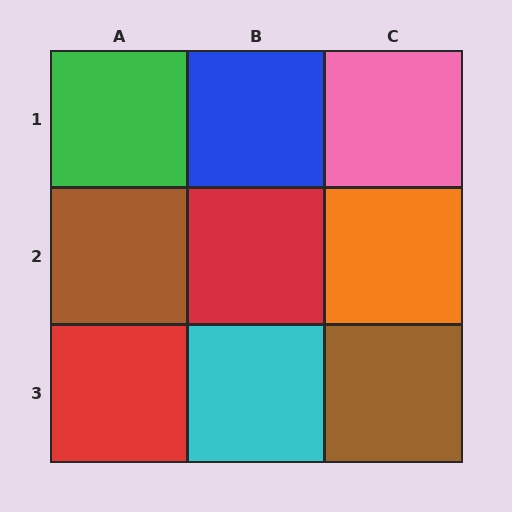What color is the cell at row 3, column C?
Brown.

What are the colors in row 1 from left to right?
Green, blue, pink.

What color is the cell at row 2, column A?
Brown.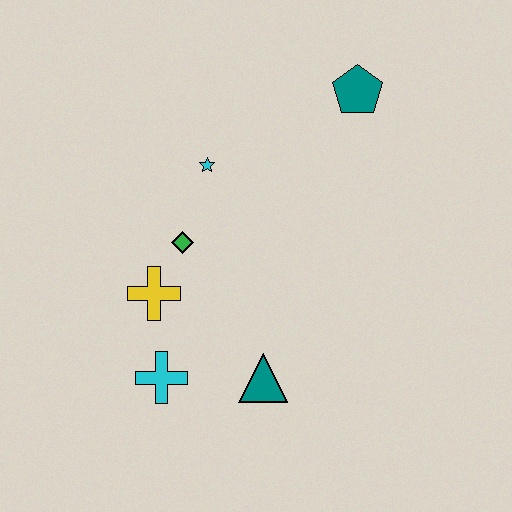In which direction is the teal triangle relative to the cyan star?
The teal triangle is below the cyan star.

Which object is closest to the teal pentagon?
The cyan star is closest to the teal pentagon.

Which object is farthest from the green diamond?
The teal pentagon is farthest from the green diamond.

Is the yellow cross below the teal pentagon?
Yes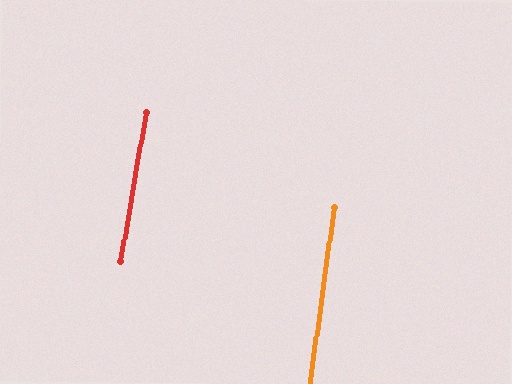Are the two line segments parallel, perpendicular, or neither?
Parallel — their directions differ by only 1.9°.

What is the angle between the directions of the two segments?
Approximately 2 degrees.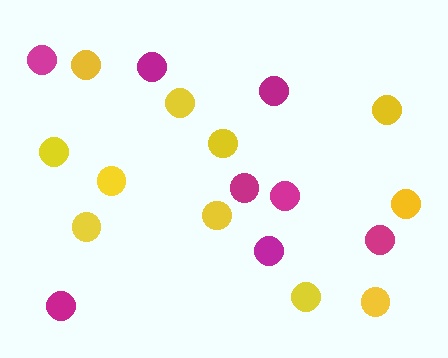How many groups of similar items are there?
There are 2 groups: one group of magenta circles (8) and one group of yellow circles (11).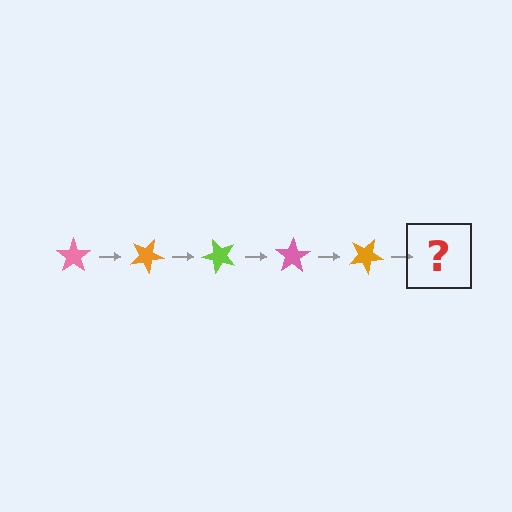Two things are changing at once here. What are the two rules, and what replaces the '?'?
The two rules are that it rotates 25 degrees each step and the color cycles through pink, orange, and lime. The '?' should be a lime star, rotated 125 degrees from the start.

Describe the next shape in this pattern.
It should be a lime star, rotated 125 degrees from the start.